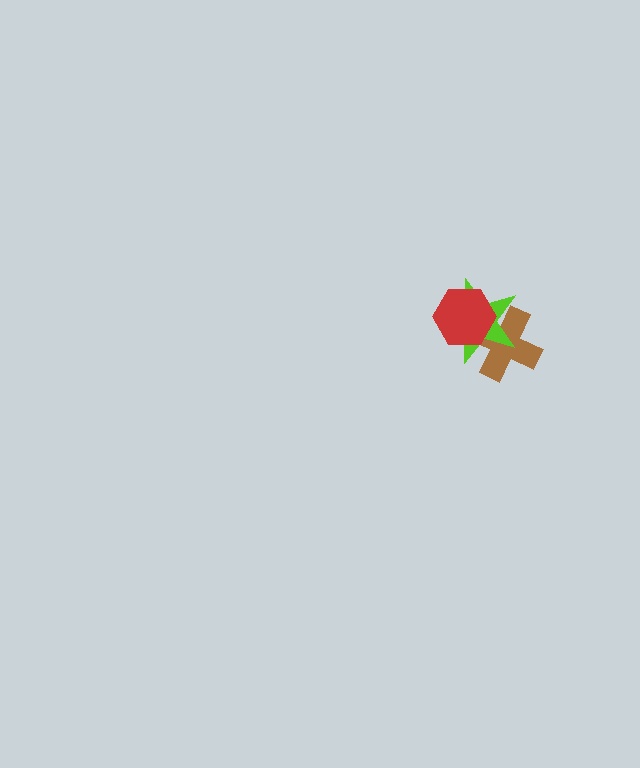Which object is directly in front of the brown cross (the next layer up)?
The lime star is directly in front of the brown cross.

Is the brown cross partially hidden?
Yes, it is partially covered by another shape.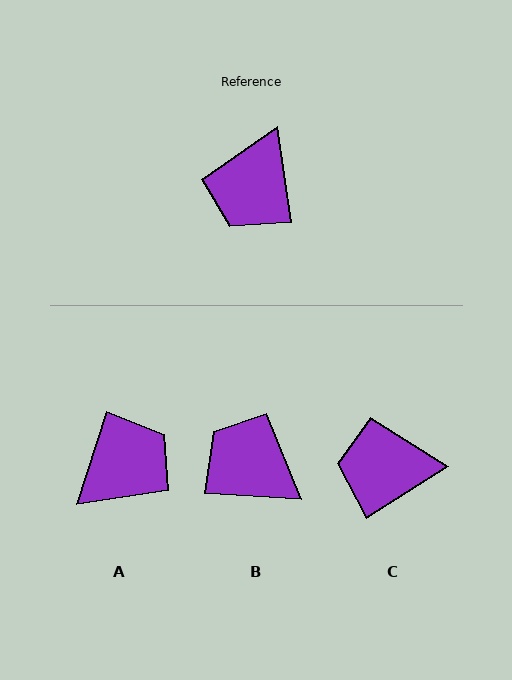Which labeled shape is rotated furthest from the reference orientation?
A, about 154 degrees away.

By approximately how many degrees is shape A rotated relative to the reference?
Approximately 154 degrees counter-clockwise.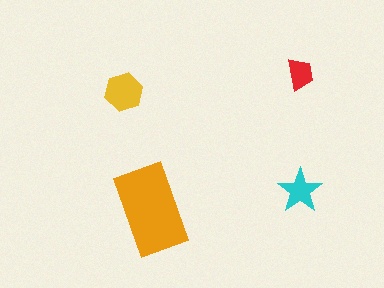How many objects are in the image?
There are 4 objects in the image.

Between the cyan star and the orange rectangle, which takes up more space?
The orange rectangle.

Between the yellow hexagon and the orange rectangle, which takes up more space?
The orange rectangle.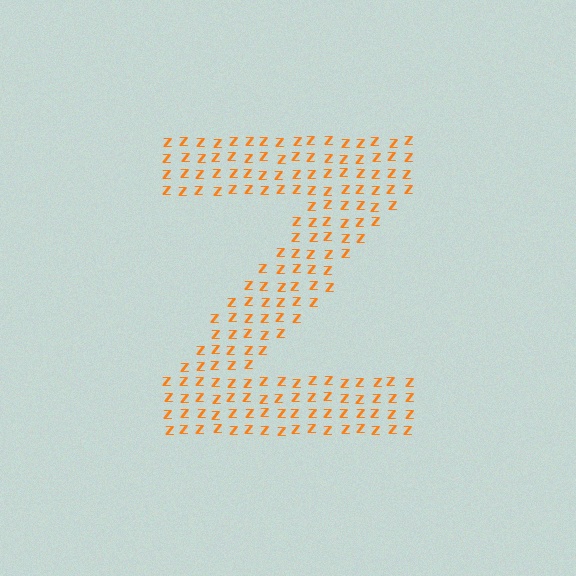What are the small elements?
The small elements are letter Z's.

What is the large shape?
The large shape is the letter Z.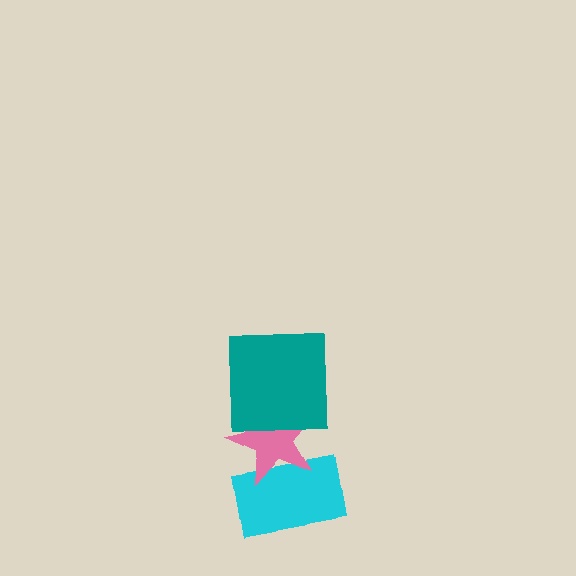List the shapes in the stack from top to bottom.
From top to bottom: the teal square, the pink star, the cyan rectangle.